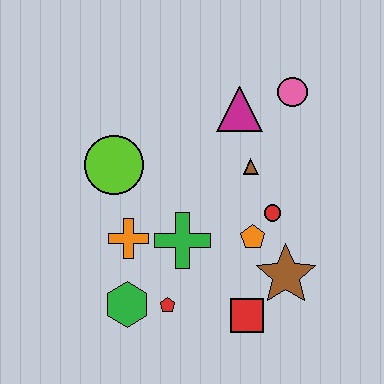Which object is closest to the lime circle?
The orange cross is closest to the lime circle.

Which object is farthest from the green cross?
The pink circle is farthest from the green cross.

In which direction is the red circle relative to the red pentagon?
The red circle is to the right of the red pentagon.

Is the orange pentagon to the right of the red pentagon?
Yes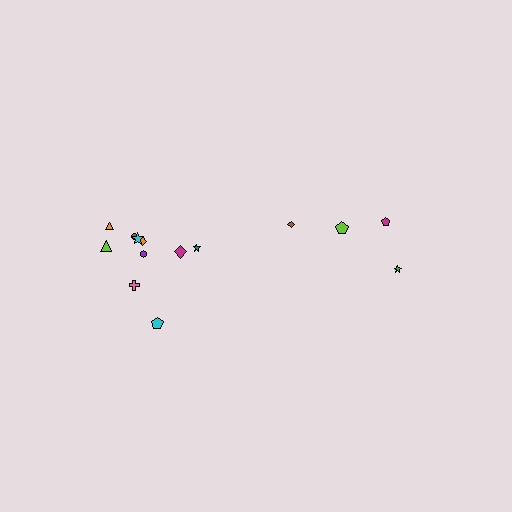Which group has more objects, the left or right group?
The left group.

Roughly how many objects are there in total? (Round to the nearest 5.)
Roughly 15 objects in total.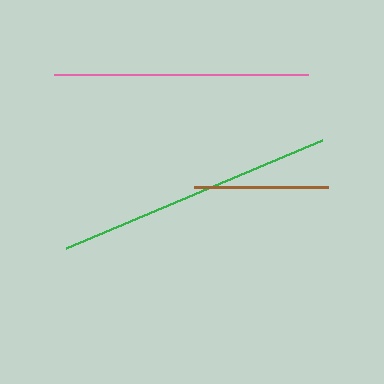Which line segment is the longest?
The green line is the longest at approximately 278 pixels.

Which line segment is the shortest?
The brown line is the shortest at approximately 134 pixels.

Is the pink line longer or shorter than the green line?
The green line is longer than the pink line.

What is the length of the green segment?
The green segment is approximately 278 pixels long.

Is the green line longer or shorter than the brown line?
The green line is longer than the brown line.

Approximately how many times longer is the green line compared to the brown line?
The green line is approximately 2.1 times the length of the brown line.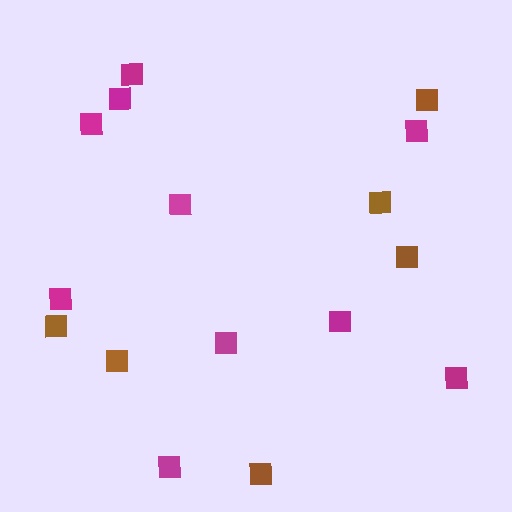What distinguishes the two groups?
There are 2 groups: one group of brown squares (6) and one group of magenta squares (10).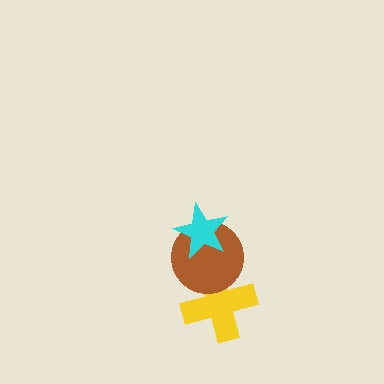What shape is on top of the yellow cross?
The brown circle is on top of the yellow cross.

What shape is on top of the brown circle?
The cyan star is on top of the brown circle.